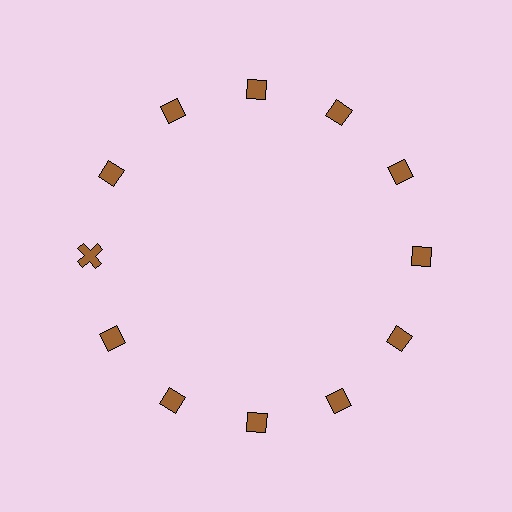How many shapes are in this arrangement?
There are 12 shapes arranged in a ring pattern.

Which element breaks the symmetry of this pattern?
The brown cross at roughly the 9 o'clock position breaks the symmetry. All other shapes are brown diamonds.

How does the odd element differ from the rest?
It has a different shape: cross instead of diamond.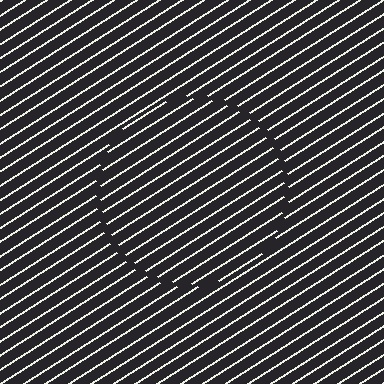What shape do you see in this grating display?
An illusory circle. The interior of the shape contains the same grating, shifted by half a period — the contour is defined by the phase discontinuity where line-ends from the inner and outer gratings abut.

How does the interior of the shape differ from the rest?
The interior of the shape contains the same grating, shifted by half a period — the contour is defined by the phase discontinuity where line-ends from the inner and outer gratings abut.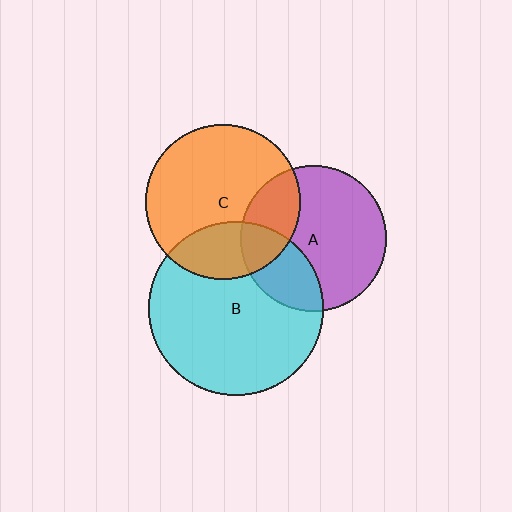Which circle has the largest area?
Circle B (cyan).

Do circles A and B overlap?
Yes.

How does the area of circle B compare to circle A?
Approximately 1.4 times.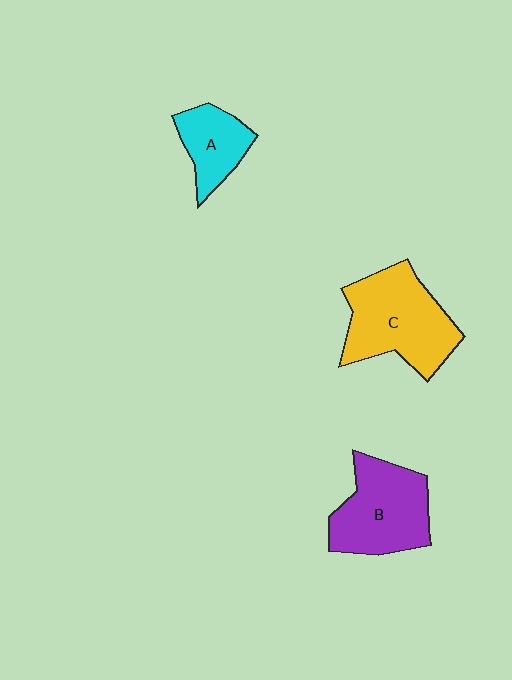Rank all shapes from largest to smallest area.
From largest to smallest: C (yellow), B (purple), A (cyan).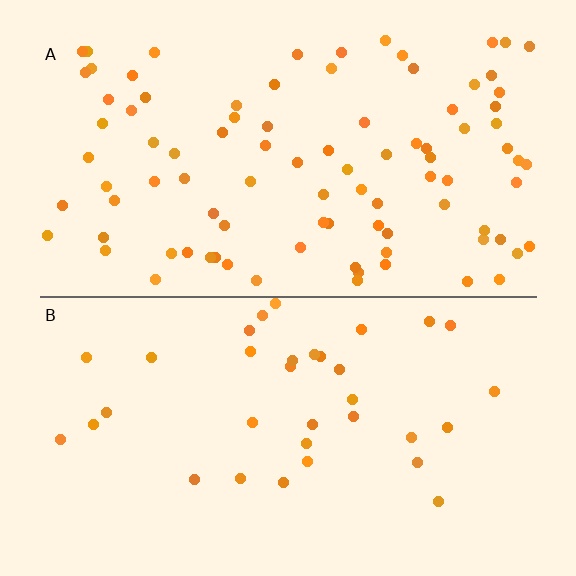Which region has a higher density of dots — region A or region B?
A (the top).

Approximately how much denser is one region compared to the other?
Approximately 2.7× — region A over region B.